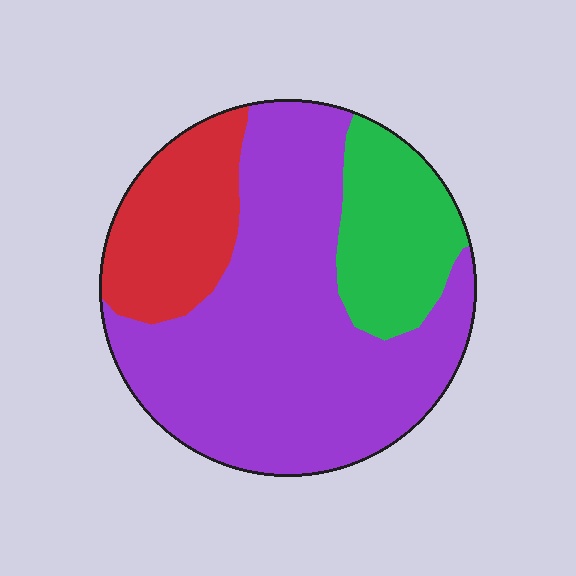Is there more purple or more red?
Purple.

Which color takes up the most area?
Purple, at roughly 60%.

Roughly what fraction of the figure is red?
Red takes up about one fifth (1/5) of the figure.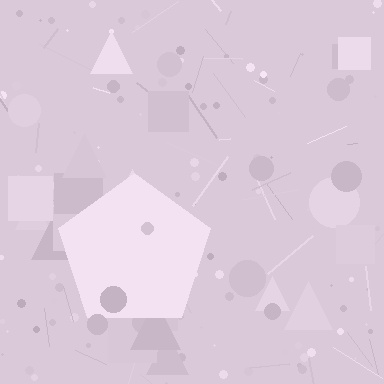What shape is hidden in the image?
A pentagon is hidden in the image.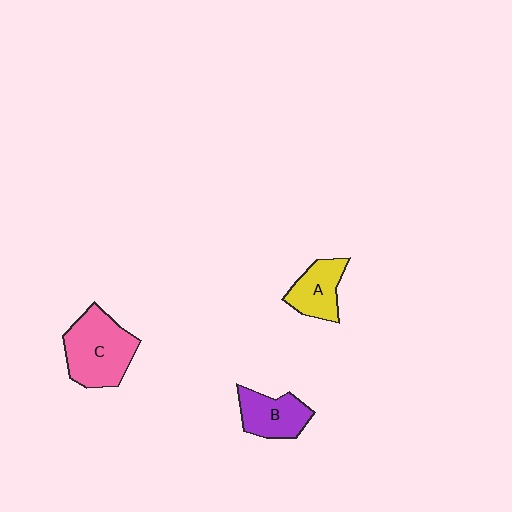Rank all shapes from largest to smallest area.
From largest to smallest: C (pink), B (purple), A (yellow).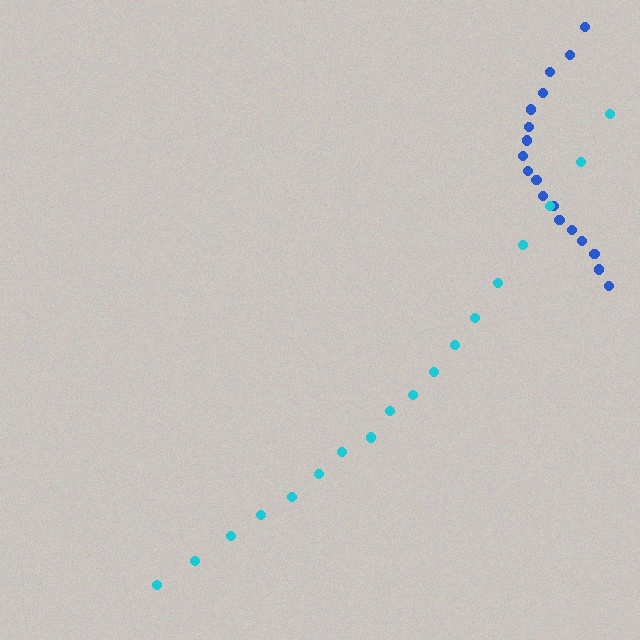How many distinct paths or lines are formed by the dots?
There are 2 distinct paths.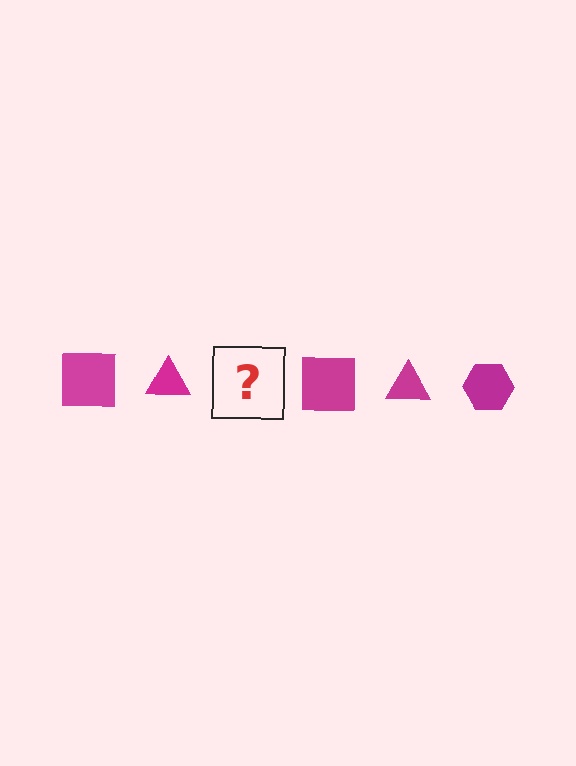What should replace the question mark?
The question mark should be replaced with a magenta hexagon.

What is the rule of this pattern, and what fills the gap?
The rule is that the pattern cycles through square, triangle, hexagon shapes in magenta. The gap should be filled with a magenta hexagon.